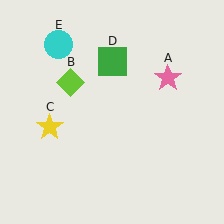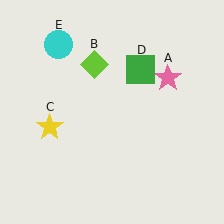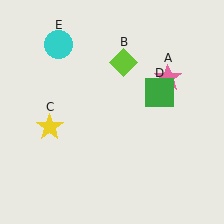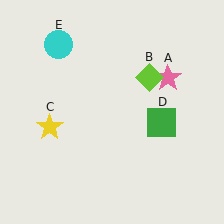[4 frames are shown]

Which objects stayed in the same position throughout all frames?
Pink star (object A) and yellow star (object C) and cyan circle (object E) remained stationary.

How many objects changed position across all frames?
2 objects changed position: lime diamond (object B), green square (object D).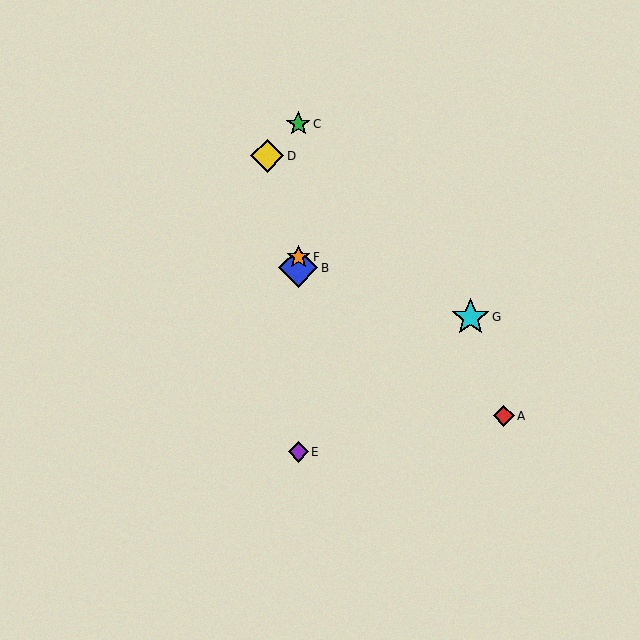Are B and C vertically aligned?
Yes, both are at x≈298.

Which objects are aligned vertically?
Objects B, C, E, F are aligned vertically.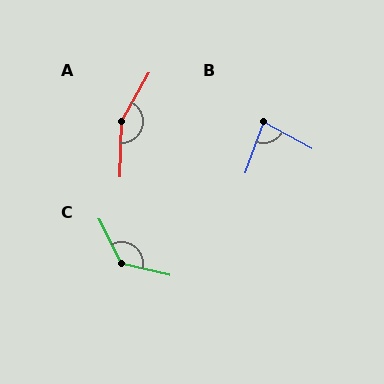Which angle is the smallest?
B, at approximately 82 degrees.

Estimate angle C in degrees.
Approximately 131 degrees.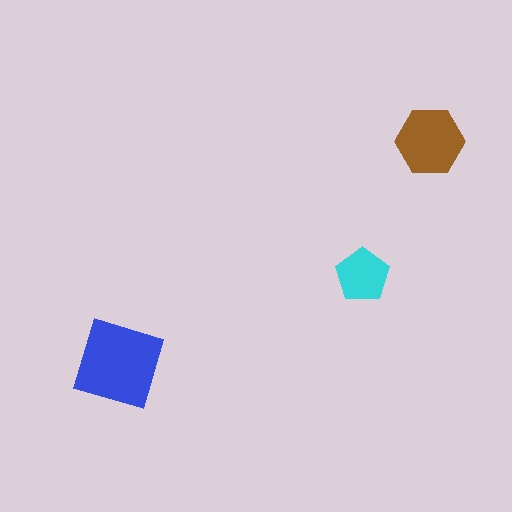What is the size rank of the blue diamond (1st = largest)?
1st.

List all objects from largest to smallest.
The blue diamond, the brown hexagon, the cyan pentagon.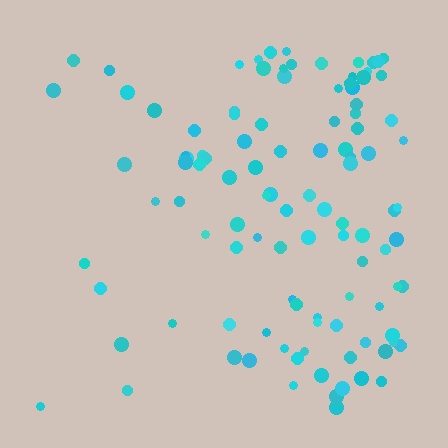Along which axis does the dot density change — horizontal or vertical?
Horizontal.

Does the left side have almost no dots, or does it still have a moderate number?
Still a moderate number, just noticeably fewer than the right.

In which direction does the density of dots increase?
From left to right, with the right side densest.